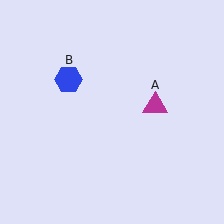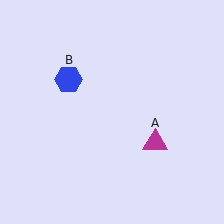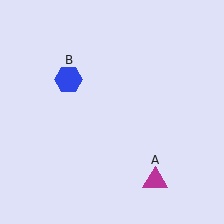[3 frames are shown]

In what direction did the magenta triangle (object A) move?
The magenta triangle (object A) moved down.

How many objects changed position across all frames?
1 object changed position: magenta triangle (object A).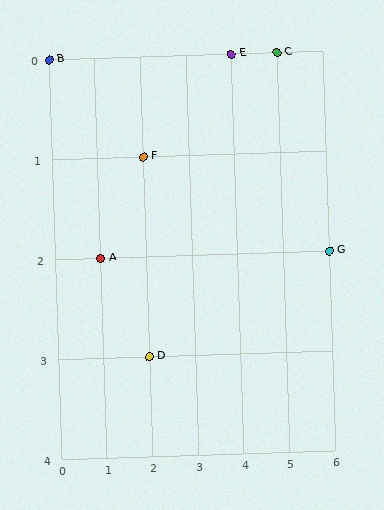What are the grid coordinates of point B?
Point B is at grid coordinates (0, 0).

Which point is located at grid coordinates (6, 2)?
Point G is at (6, 2).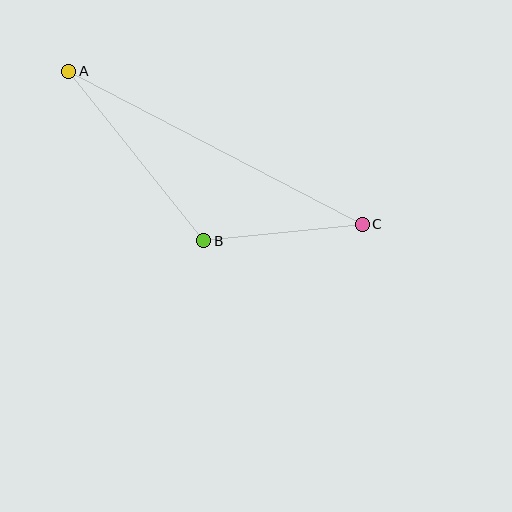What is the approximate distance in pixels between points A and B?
The distance between A and B is approximately 217 pixels.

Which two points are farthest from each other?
Points A and C are farthest from each other.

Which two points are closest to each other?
Points B and C are closest to each other.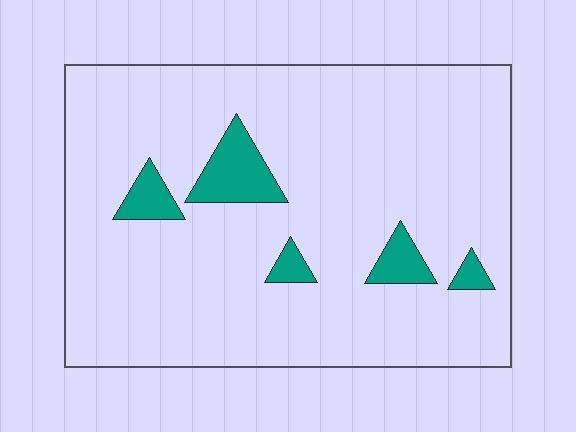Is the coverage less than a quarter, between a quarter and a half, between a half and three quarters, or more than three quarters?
Less than a quarter.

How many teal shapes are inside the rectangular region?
5.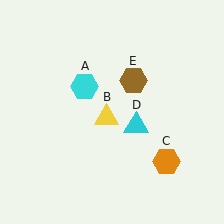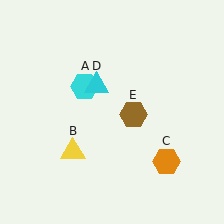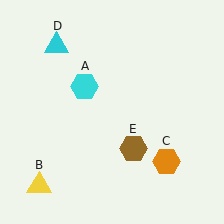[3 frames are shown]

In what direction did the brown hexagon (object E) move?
The brown hexagon (object E) moved down.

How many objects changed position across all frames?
3 objects changed position: yellow triangle (object B), cyan triangle (object D), brown hexagon (object E).